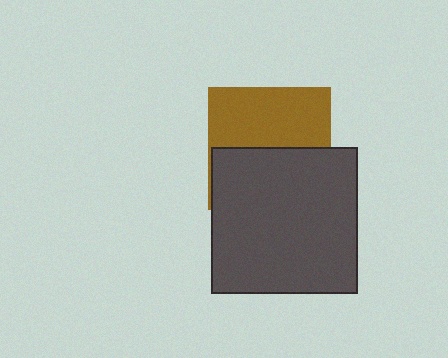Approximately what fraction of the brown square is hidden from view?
Roughly 49% of the brown square is hidden behind the dark gray square.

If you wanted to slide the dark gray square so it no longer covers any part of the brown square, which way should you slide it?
Slide it down — that is the most direct way to separate the two shapes.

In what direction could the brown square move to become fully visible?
The brown square could move up. That would shift it out from behind the dark gray square entirely.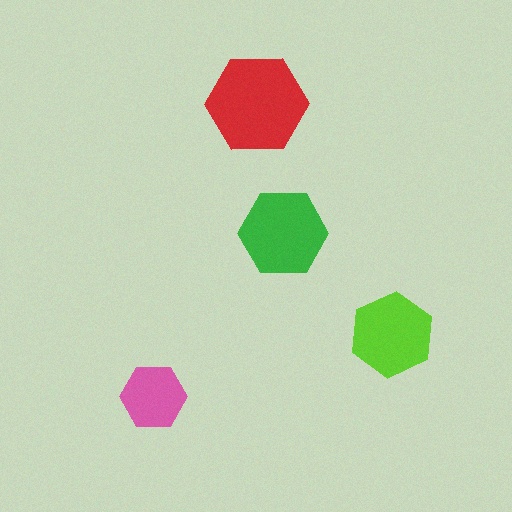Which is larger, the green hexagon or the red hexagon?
The red one.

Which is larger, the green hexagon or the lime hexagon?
The green one.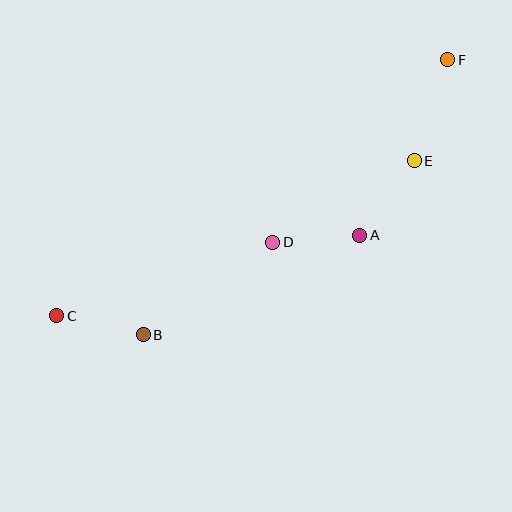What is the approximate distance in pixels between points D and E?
The distance between D and E is approximately 163 pixels.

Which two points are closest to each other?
Points A and D are closest to each other.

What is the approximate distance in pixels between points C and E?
The distance between C and E is approximately 390 pixels.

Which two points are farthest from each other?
Points C and F are farthest from each other.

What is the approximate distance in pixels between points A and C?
The distance between A and C is approximately 313 pixels.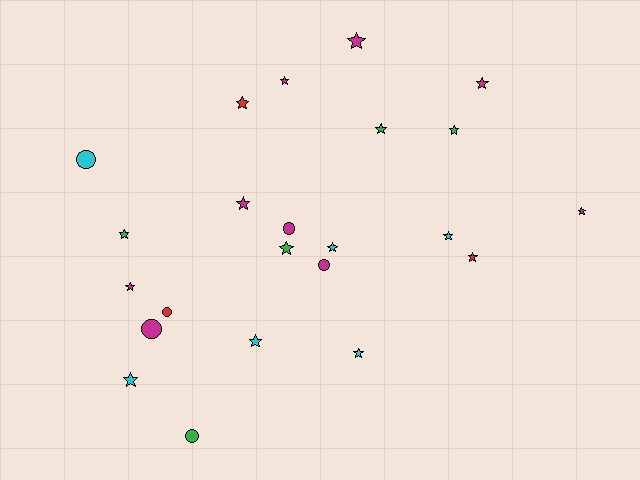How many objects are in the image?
There are 23 objects.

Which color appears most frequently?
Magenta, with 9 objects.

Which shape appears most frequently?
Star, with 17 objects.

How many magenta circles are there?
There are 3 magenta circles.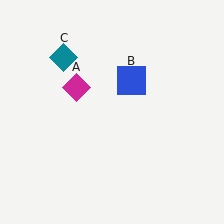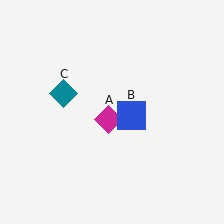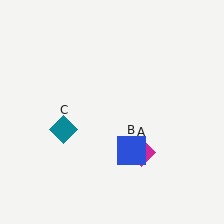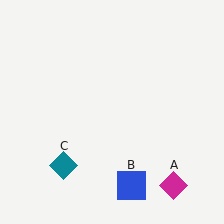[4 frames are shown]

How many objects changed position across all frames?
3 objects changed position: magenta diamond (object A), blue square (object B), teal diamond (object C).